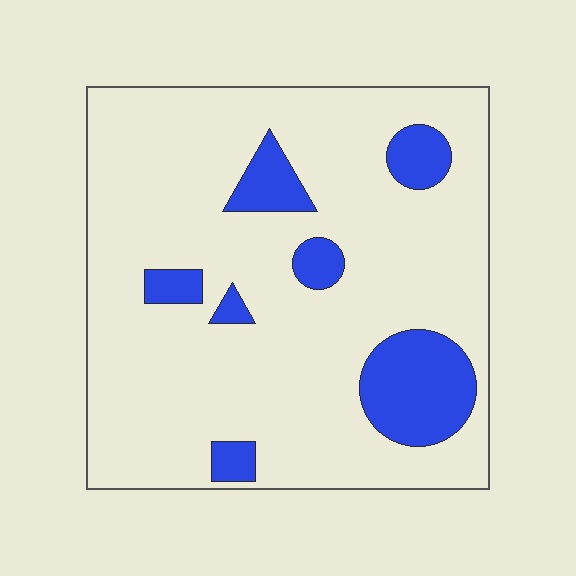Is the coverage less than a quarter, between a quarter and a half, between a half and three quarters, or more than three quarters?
Less than a quarter.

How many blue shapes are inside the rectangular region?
7.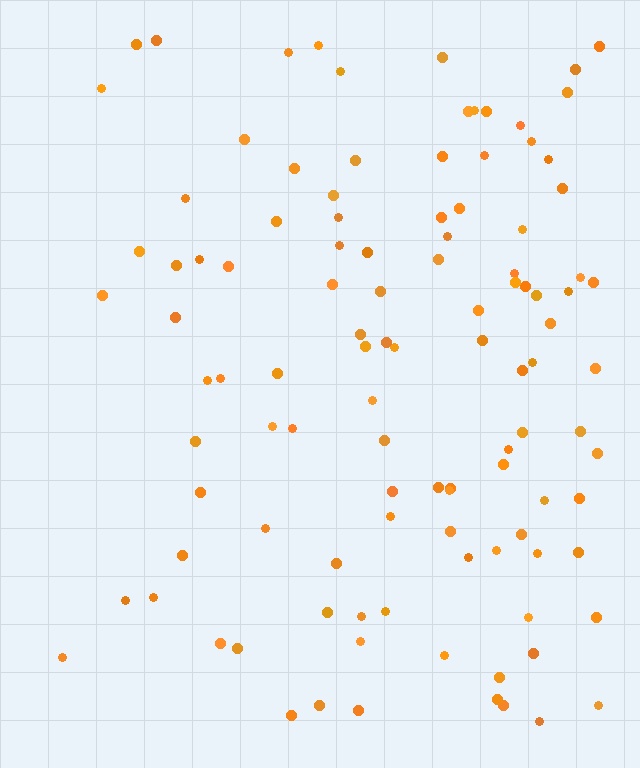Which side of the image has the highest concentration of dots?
The right.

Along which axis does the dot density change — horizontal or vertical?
Horizontal.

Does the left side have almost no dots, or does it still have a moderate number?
Still a moderate number, just noticeably fewer than the right.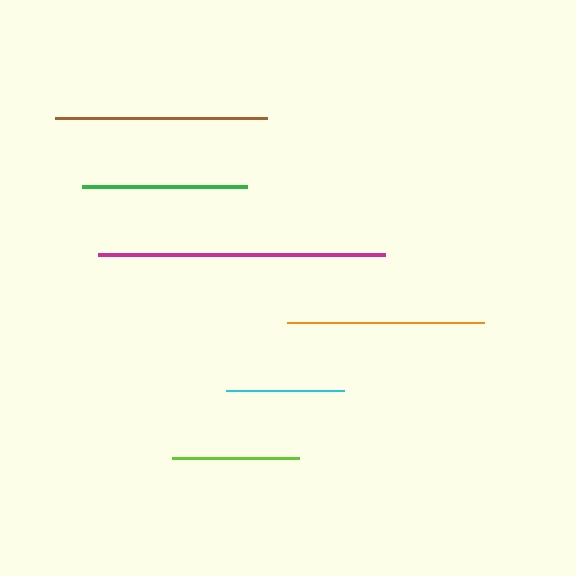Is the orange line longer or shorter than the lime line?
The orange line is longer than the lime line.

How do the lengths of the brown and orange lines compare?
The brown and orange lines are approximately the same length.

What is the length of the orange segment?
The orange segment is approximately 197 pixels long.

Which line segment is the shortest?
The cyan line is the shortest at approximately 118 pixels.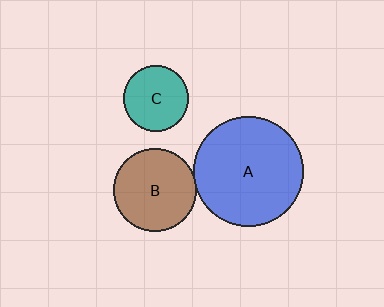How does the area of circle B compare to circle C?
Approximately 1.6 times.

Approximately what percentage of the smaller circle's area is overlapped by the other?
Approximately 5%.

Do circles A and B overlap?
Yes.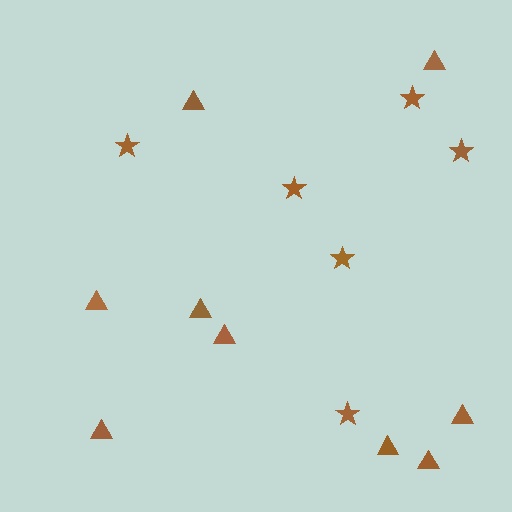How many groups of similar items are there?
There are 2 groups: one group of stars (6) and one group of triangles (9).